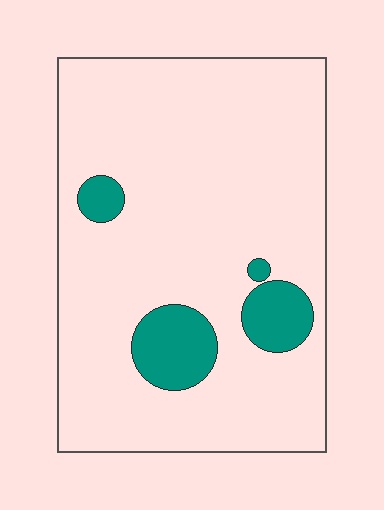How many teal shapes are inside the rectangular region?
4.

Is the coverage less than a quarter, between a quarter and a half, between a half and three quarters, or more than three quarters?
Less than a quarter.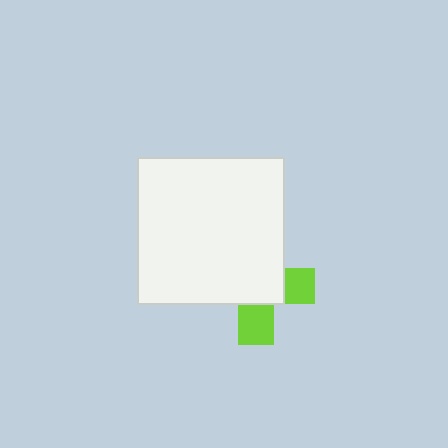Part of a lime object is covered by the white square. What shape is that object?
It is a cross.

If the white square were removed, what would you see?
You would see the complete lime cross.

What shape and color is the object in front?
The object in front is a white square.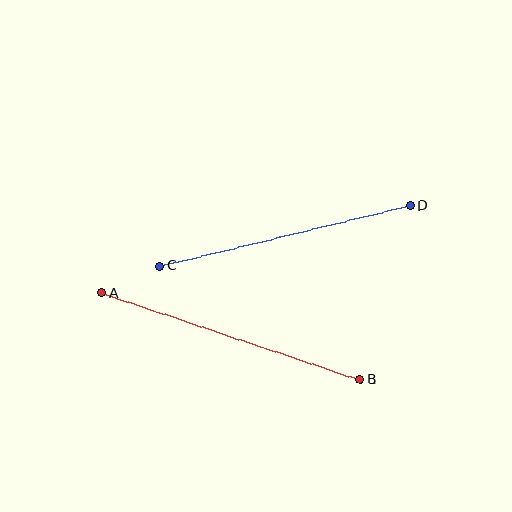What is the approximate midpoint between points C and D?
The midpoint is at approximately (285, 236) pixels.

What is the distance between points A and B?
The distance is approximately 272 pixels.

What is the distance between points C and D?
The distance is approximately 257 pixels.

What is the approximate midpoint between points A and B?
The midpoint is at approximately (231, 336) pixels.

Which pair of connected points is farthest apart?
Points A and B are farthest apart.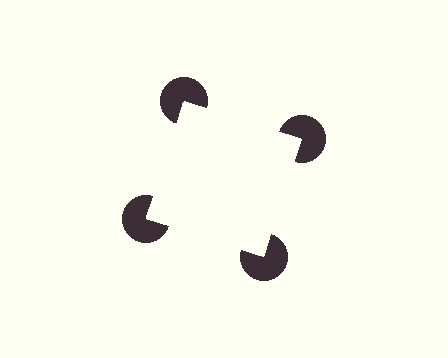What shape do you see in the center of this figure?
An illusory square — its edges are inferred from the aligned wedge cuts in the pac-man discs, not physically drawn.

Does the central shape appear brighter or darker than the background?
It typically appears slightly brighter than the background, even though no actual brightness change is drawn.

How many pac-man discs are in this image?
There are 4 — one at each vertex of the illusory square.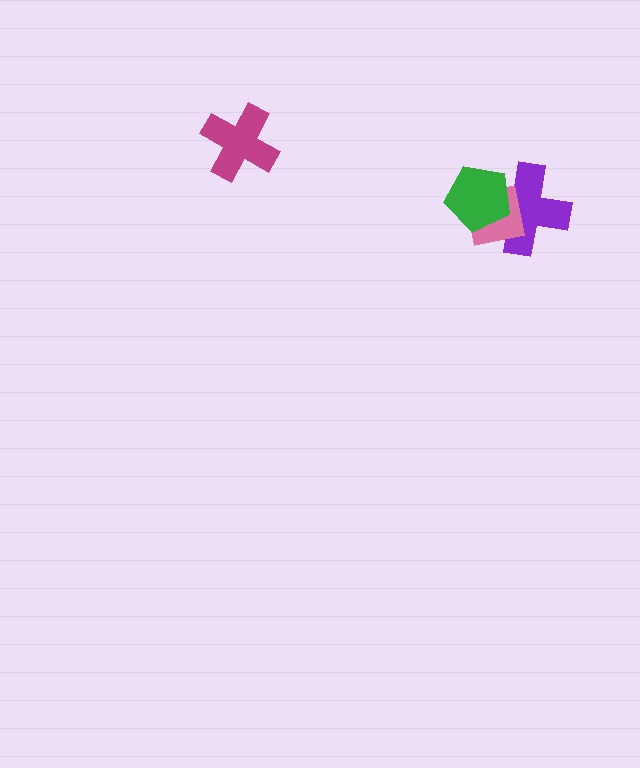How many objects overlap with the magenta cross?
0 objects overlap with the magenta cross.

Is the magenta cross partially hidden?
No, no other shape covers it.